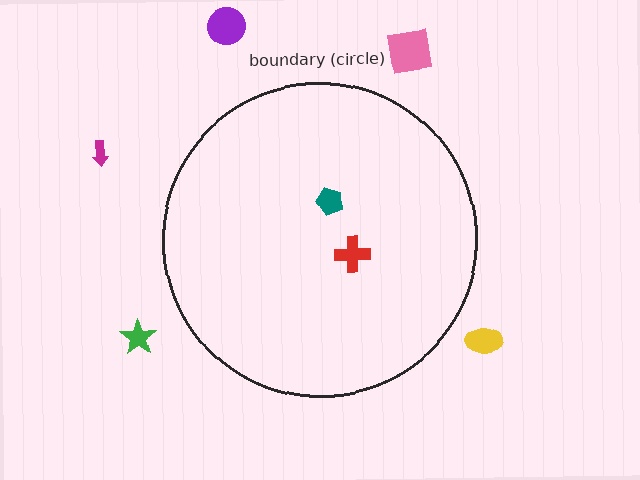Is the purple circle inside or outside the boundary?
Outside.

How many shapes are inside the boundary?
2 inside, 5 outside.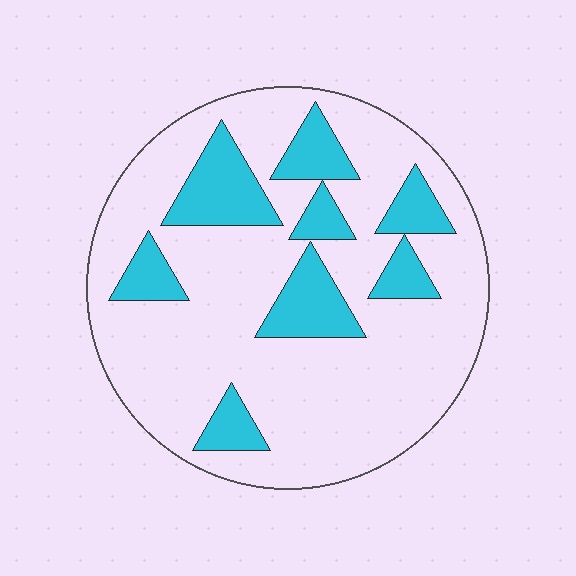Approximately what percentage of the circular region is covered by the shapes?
Approximately 25%.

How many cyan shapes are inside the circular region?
8.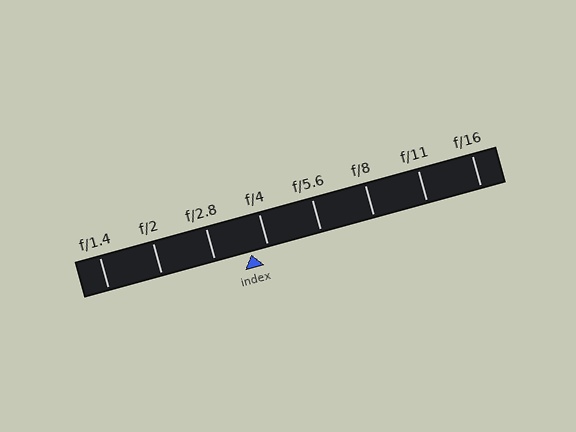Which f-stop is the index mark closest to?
The index mark is closest to f/4.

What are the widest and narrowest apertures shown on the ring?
The widest aperture shown is f/1.4 and the narrowest is f/16.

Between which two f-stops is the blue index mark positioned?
The index mark is between f/2.8 and f/4.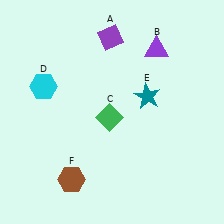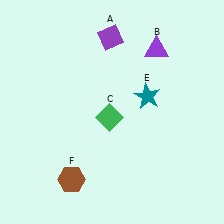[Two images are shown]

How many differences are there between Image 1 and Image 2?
There is 1 difference between the two images.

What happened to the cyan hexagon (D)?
The cyan hexagon (D) was removed in Image 2. It was in the top-left area of Image 1.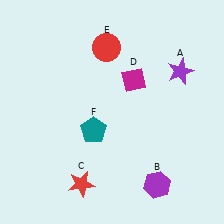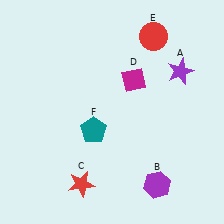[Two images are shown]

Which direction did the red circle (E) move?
The red circle (E) moved right.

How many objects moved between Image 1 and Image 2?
1 object moved between the two images.